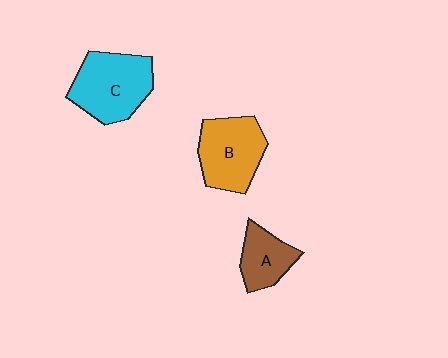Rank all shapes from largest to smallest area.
From largest to smallest: C (cyan), B (orange), A (brown).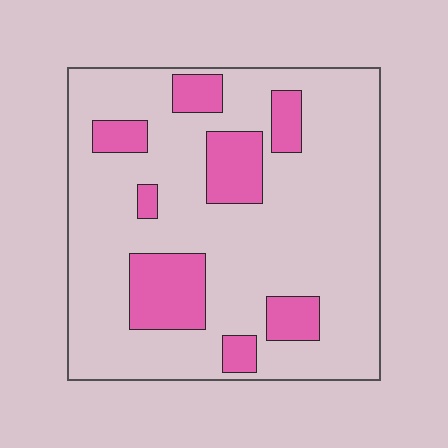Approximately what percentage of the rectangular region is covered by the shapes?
Approximately 20%.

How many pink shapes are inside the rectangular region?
8.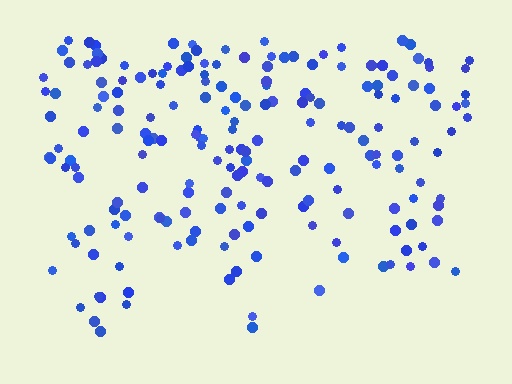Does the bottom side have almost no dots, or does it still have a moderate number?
Still a moderate number, just noticeably fewer than the top.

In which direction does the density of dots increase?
From bottom to top, with the top side densest.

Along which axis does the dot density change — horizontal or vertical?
Vertical.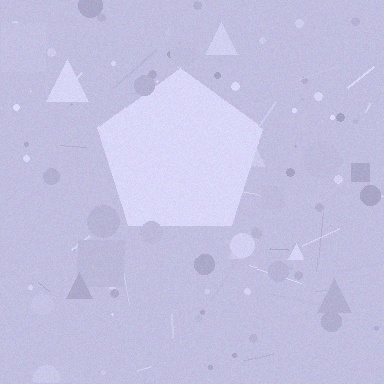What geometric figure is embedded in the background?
A pentagon is embedded in the background.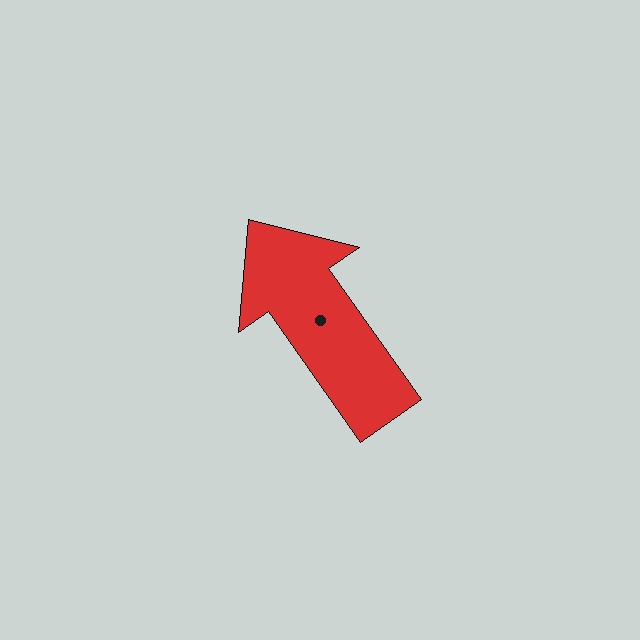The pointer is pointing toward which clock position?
Roughly 11 o'clock.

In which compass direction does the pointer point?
Northwest.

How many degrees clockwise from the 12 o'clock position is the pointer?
Approximately 325 degrees.